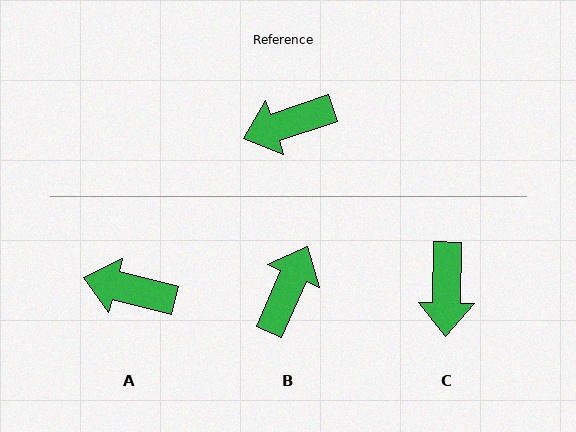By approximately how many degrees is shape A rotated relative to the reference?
Approximately 33 degrees clockwise.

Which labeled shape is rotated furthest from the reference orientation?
B, about 132 degrees away.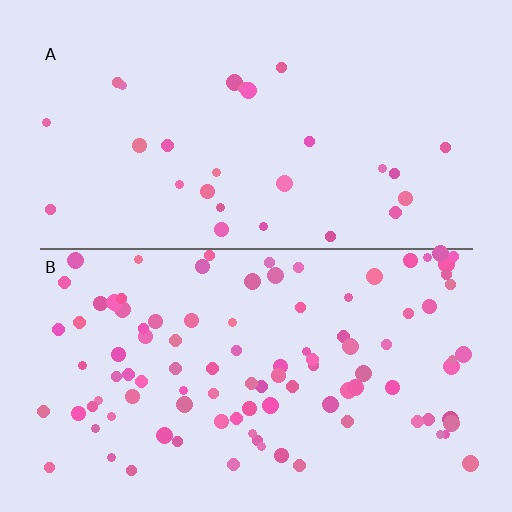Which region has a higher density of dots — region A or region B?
B (the bottom).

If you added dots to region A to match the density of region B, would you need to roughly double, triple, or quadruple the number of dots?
Approximately quadruple.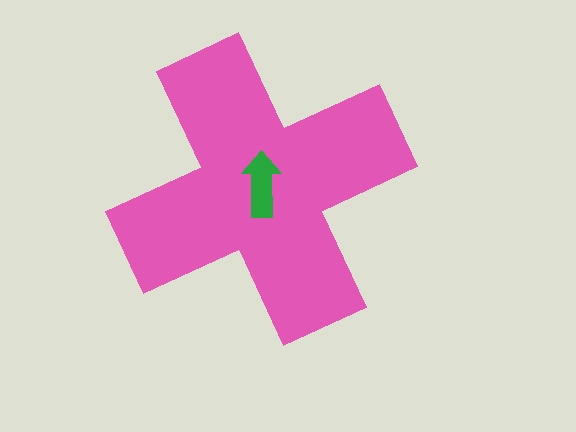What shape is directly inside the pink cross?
The green arrow.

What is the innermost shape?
The green arrow.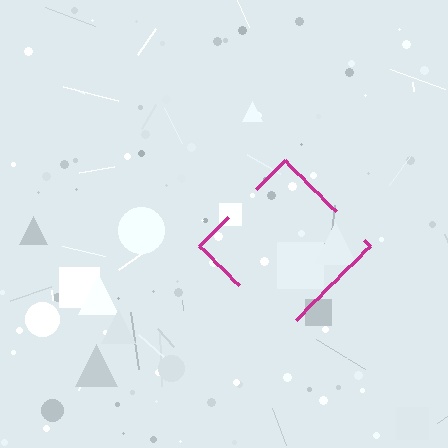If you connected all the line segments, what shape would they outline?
They would outline a diamond.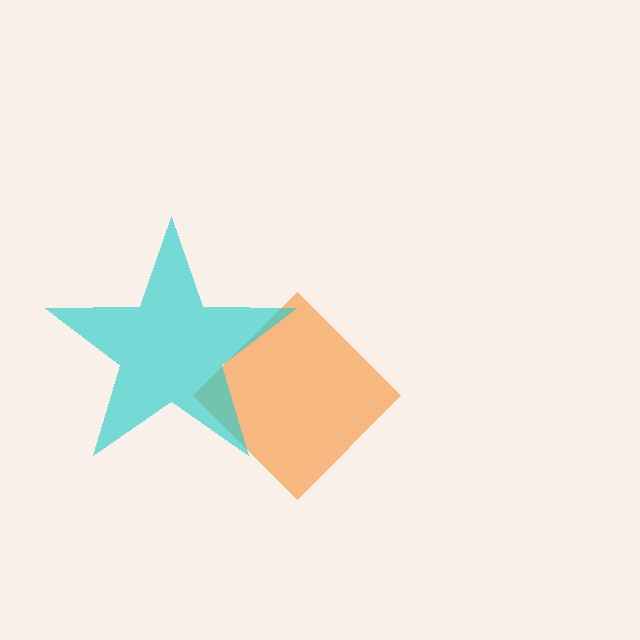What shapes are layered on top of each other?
The layered shapes are: an orange diamond, a cyan star.